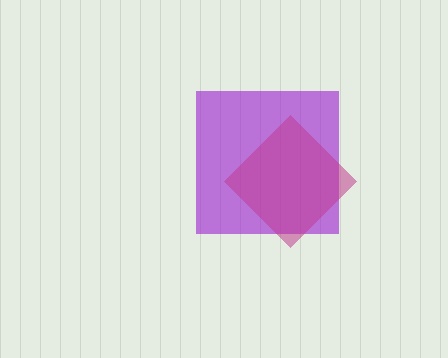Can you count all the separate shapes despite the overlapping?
Yes, there are 2 separate shapes.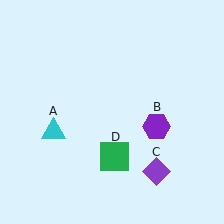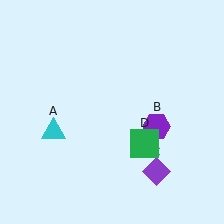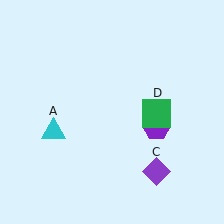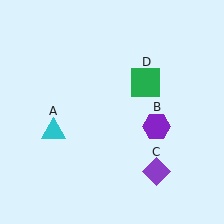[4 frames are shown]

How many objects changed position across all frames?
1 object changed position: green square (object D).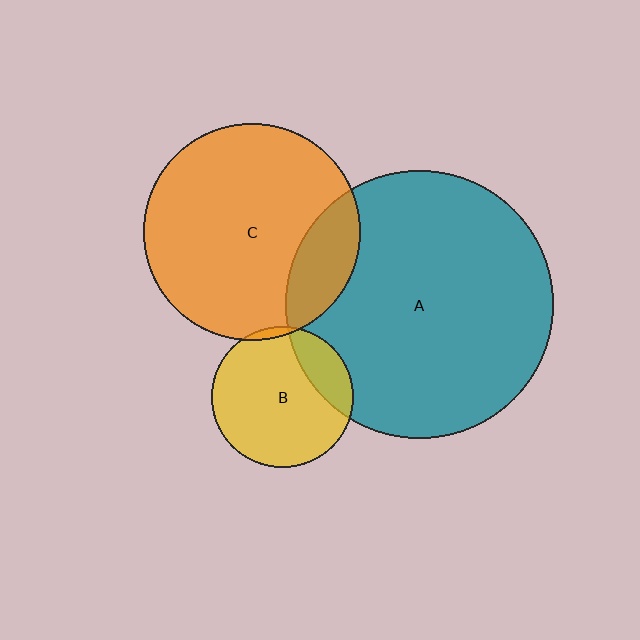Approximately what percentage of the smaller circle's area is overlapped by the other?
Approximately 5%.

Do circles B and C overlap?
Yes.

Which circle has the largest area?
Circle A (teal).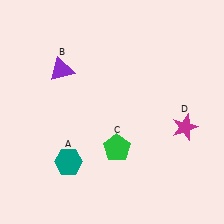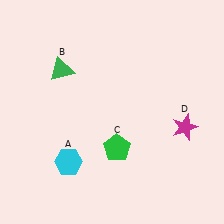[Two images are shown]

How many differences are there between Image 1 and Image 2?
There are 2 differences between the two images.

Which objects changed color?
A changed from teal to cyan. B changed from purple to green.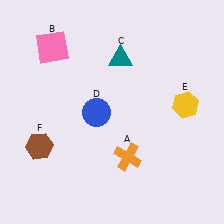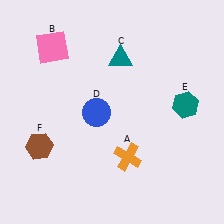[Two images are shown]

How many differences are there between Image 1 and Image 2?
There is 1 difference between the two images.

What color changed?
The hexagon (E) changed from yellow in Image 1 to teal in Image 2.